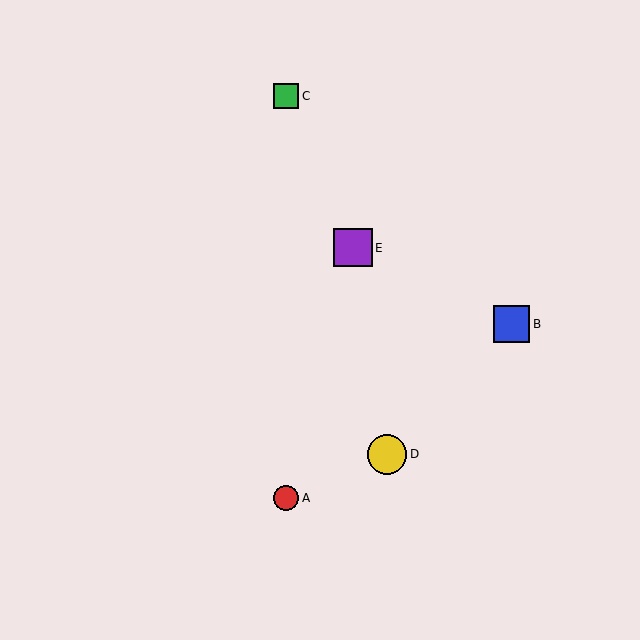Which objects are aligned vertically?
Objects A, C are aligned vertically.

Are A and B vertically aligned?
No, A is at x≈286 and B is at x≈511.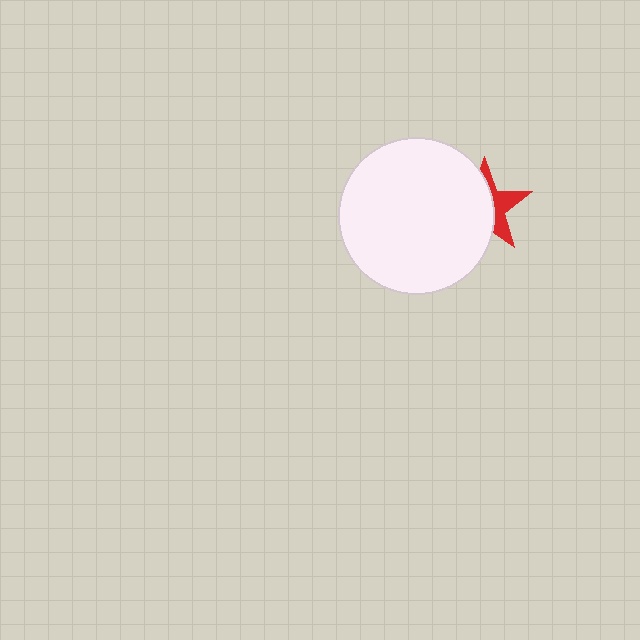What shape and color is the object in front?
The object in front is a white circle.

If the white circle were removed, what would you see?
You would see the complete red star.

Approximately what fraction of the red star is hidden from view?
Roughly 61% of the red star is hidden behind the white circle.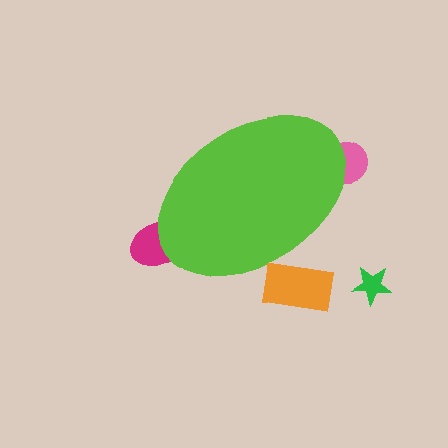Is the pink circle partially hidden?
Yes, the pink circle is partially hidden behind the lime ellipse.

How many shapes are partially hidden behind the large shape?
3 shapes are partially hidden.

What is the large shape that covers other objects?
A lime ellipse.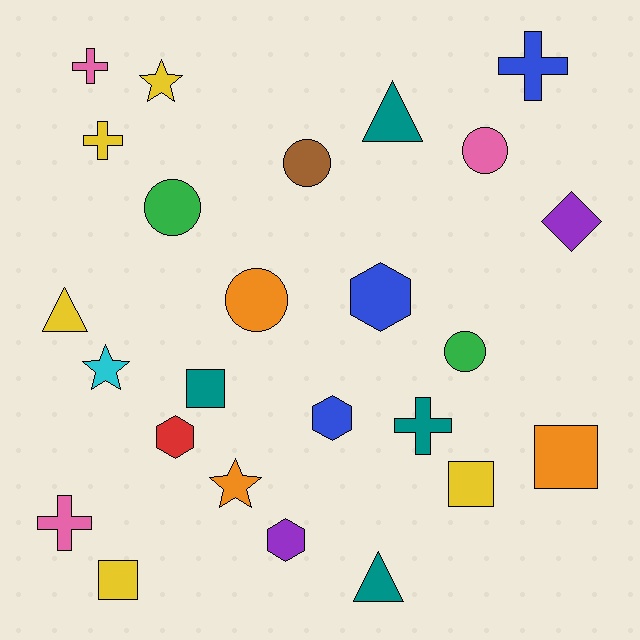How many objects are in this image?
There are 25 objects.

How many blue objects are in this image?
There are 3 blue objects.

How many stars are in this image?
There are 3 stars.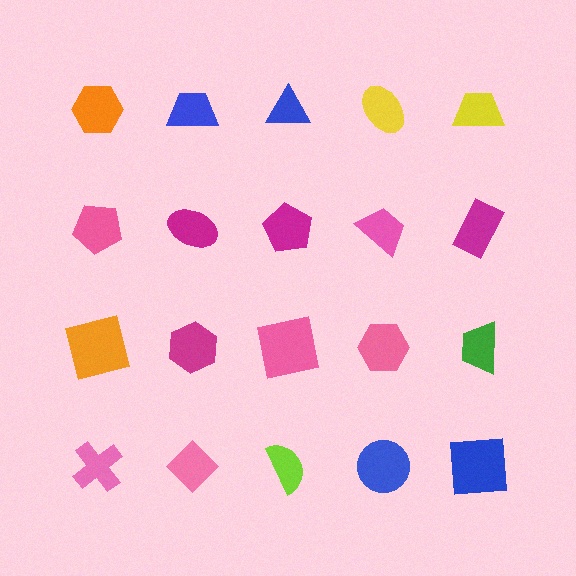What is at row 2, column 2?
A magenta ellipse.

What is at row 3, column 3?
A pink square.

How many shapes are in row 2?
5 shapes.